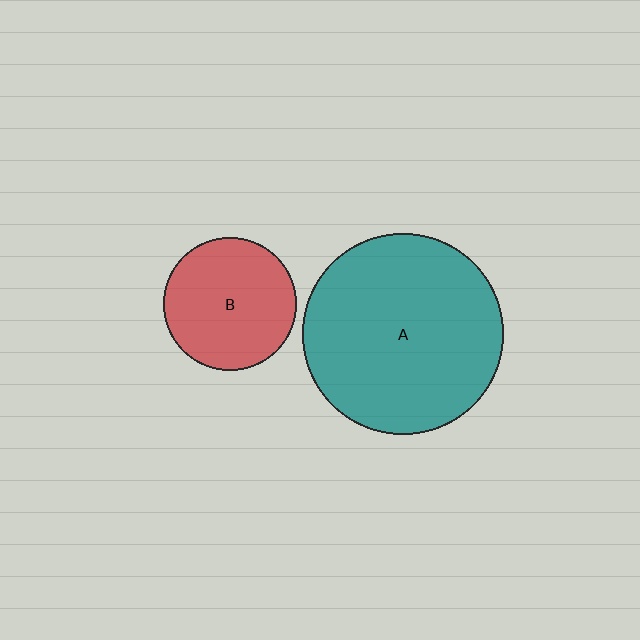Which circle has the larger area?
Circle A (teal).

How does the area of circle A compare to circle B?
Approximately 2.3 times.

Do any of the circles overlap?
No, none of the circles overlap.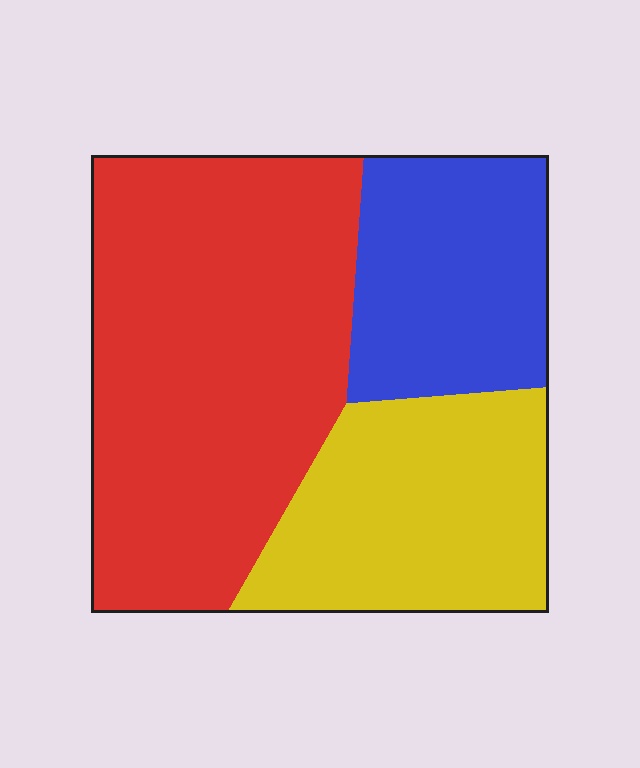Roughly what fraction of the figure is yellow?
Yellow covers roughly 25% of the figure.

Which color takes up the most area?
Red, at roughly 50%.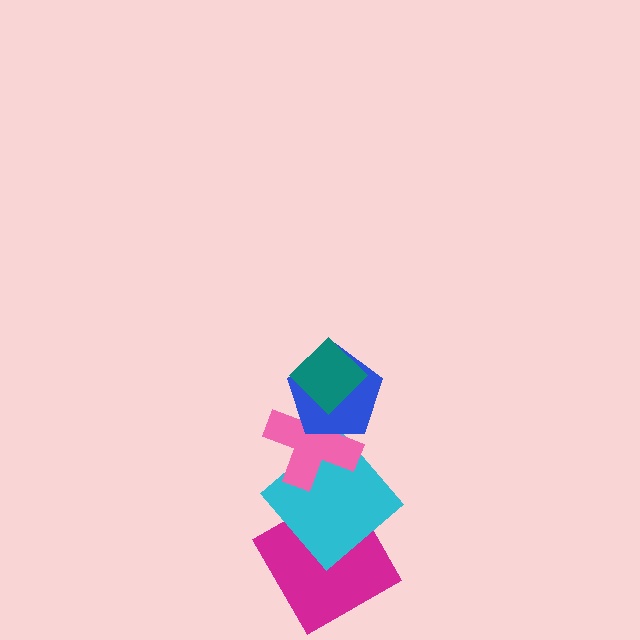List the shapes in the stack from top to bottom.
From top to bottom: the teal diamond, the blue pentagon, the pink cross, the cyan diamond, the magenta square.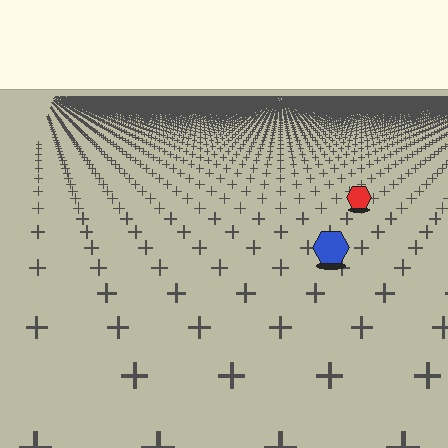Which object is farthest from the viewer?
The red hexagon is farthest from the viewer. It appears smaller and the ground texture around it is denser.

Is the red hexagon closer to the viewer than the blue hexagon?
No. The blue hexagon is closer — you can tell from the texture gradient: the ground texture is coarser near it.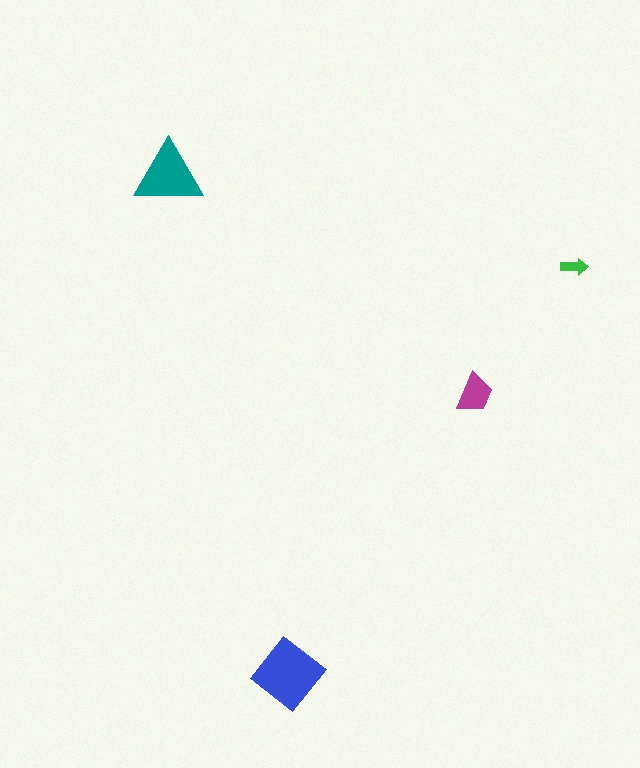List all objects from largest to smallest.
The blue diamond, the teal triangle, the magenta trapezoid, the green arrow.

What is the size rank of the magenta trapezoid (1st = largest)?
3rd.